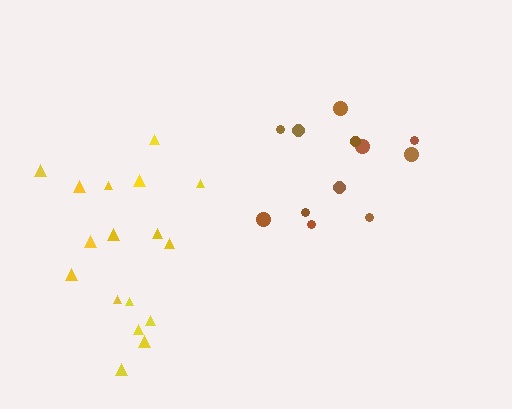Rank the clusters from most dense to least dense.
yellow, brown.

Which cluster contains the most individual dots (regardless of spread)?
Yellow (17).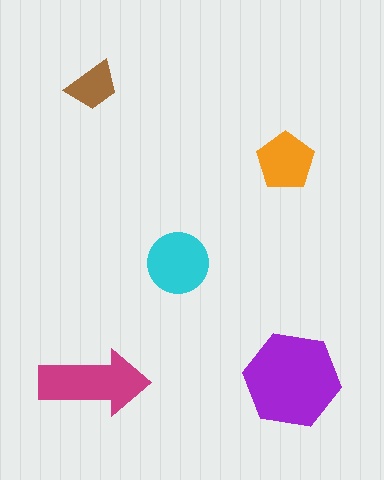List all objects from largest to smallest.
The purple hexagon, the magenta arrow, the cyan circle, the orange pentagon, the brown trapezoid.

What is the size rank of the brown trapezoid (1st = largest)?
5th.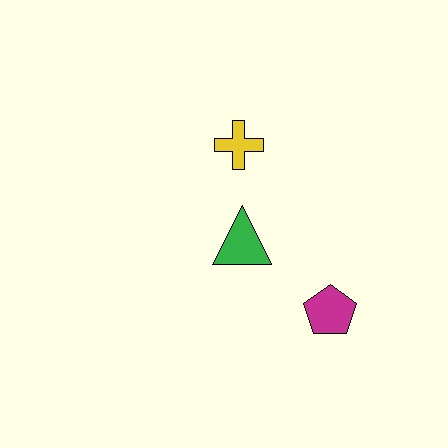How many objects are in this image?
There are 3 objects.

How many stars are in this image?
There are no stars.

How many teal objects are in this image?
There are no teal objects.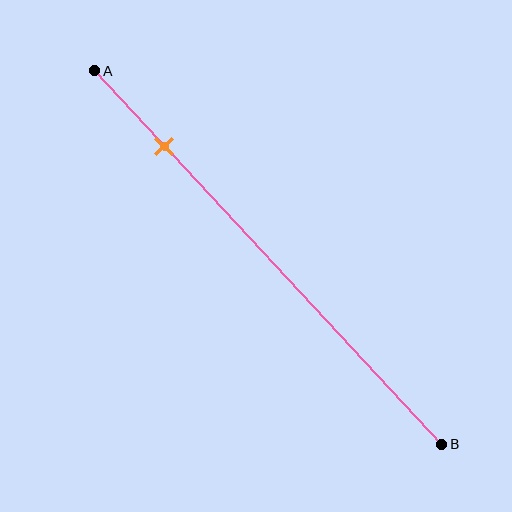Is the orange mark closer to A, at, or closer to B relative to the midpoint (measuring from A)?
The orange mark is closer to point A than the midpoint of segment AB.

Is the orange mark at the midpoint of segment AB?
No, the mark is at about 20% from A, not at the 50% midpoint.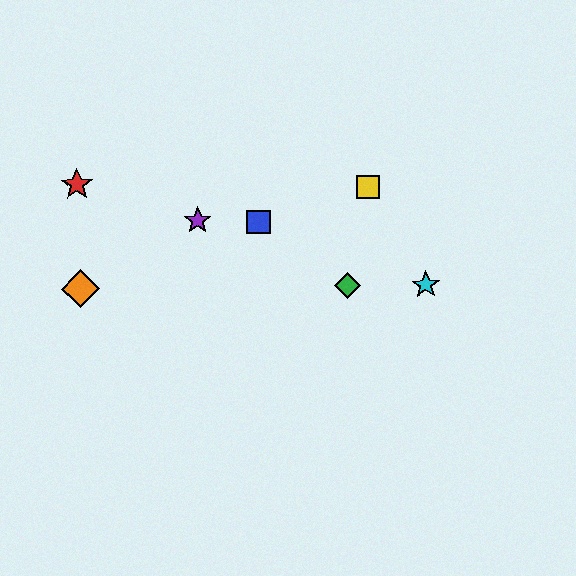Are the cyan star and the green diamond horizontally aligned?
Yes, both are at y≈285.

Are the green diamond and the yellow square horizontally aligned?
No, the green diamond is at y≈286 and the yellow square is at y≈187.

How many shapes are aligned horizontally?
3 shapes (the green diamond, the orange diamond, the cyan star) are aligned horizontally.